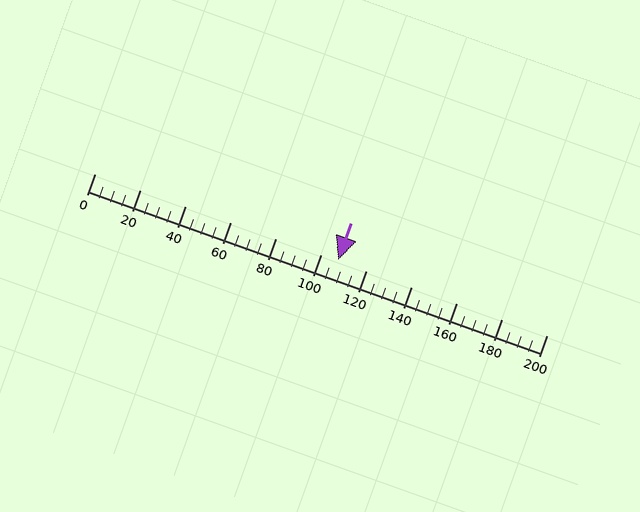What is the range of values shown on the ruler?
The ruler shows values from 0 to 200.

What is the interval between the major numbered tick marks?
The major tick marks are spaced 20 units apart.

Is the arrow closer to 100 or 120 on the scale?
The arrow is closer to 100.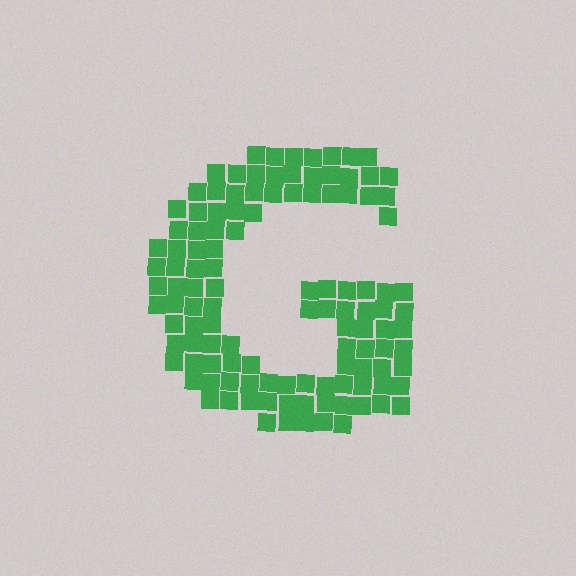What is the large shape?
The large shape is the letter G.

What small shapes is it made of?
It is made of small squares.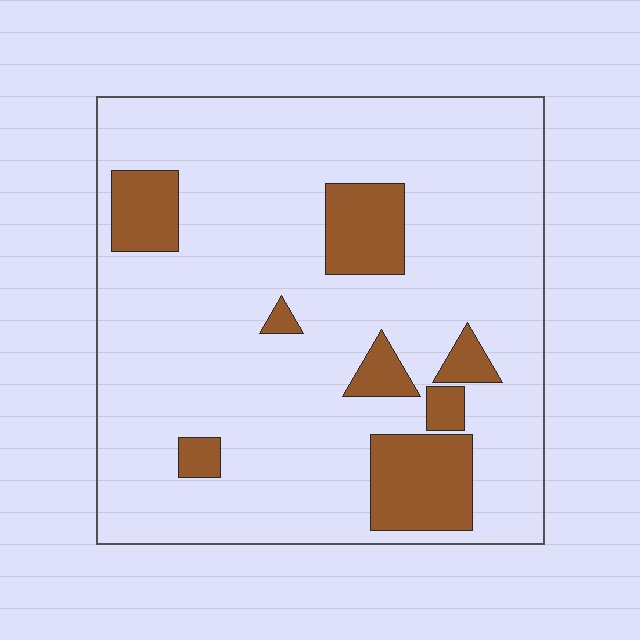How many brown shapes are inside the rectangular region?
8.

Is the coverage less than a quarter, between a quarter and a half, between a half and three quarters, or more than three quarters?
Less than a quarter.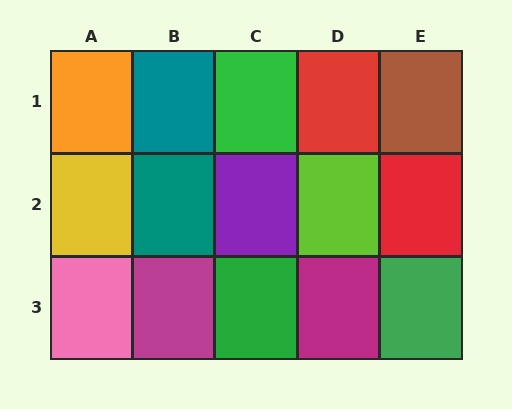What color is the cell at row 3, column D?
Magenta.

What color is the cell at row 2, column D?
Lime.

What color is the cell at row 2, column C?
Purple.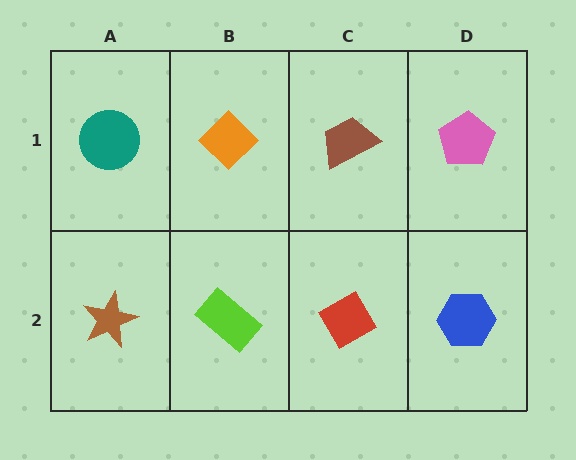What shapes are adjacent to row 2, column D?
A pink pentagon (row 1, column D), a red diamond (row 2, column C).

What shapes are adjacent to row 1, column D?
A blue hexagon (row 2, column D), a brown trapezoid (row 1, column C).